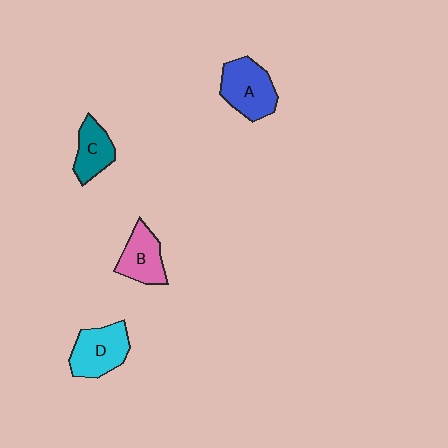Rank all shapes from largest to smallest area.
From largest to smallest: A (blue), D (cyan), B (pink), C (teal).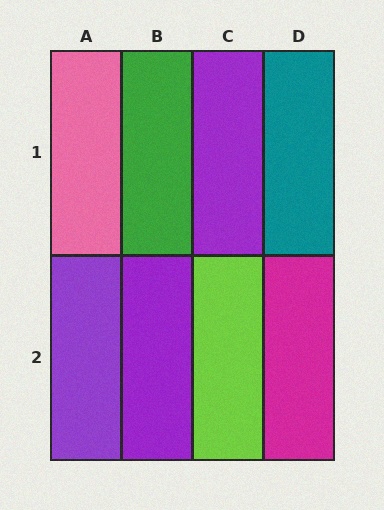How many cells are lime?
1 cell is lime.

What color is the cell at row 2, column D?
Magenta.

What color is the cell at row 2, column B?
Purple.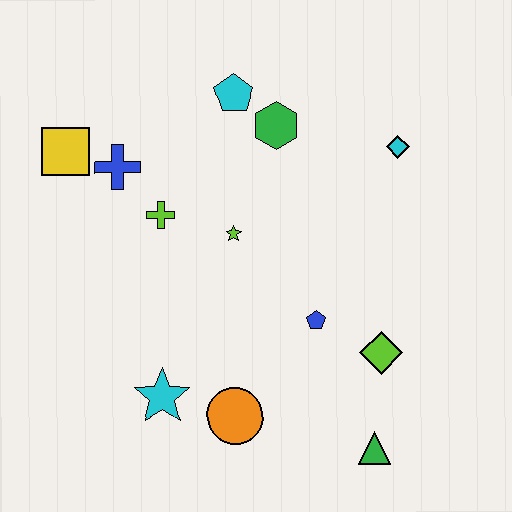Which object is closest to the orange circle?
The cyan star is closest to the orange circle.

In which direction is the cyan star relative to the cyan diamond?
The cyan star is below the cyan diamond.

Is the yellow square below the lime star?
No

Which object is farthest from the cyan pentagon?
The green triangle is farthest from the cyan pentagon.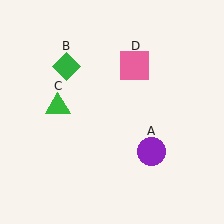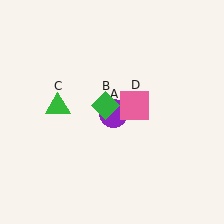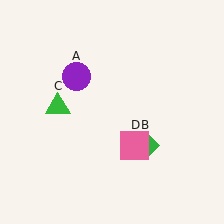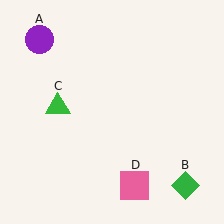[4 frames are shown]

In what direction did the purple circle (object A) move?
The purple circle (object A) moved up and to the left.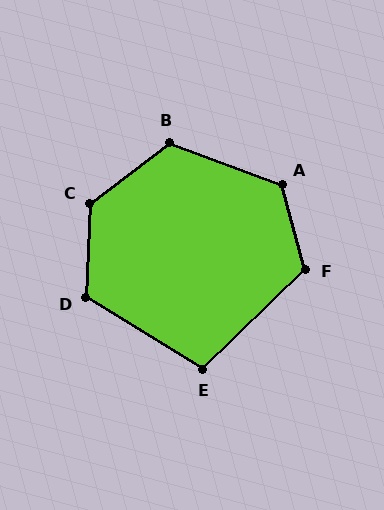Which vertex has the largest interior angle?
C, at approximately 130 degrees.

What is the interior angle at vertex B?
Approximately 122 degrees (obtuse).